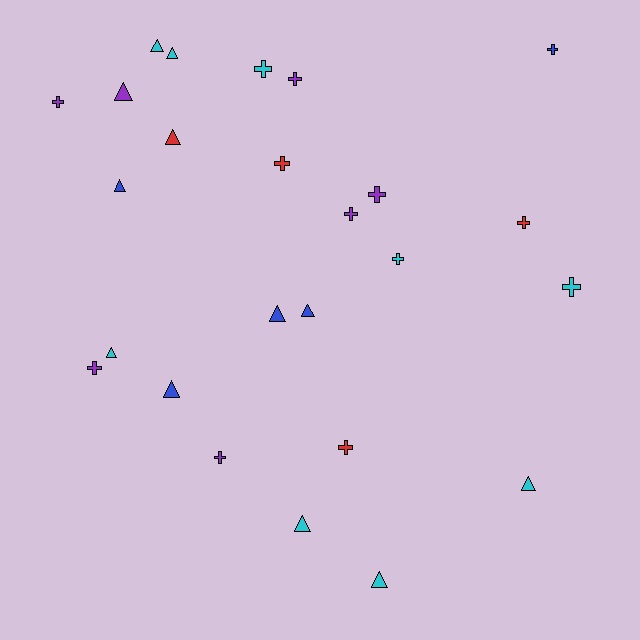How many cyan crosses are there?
There are 3 cyan crosses.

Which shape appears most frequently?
Cross, with 13 objects.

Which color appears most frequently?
Cyan, with 9 objects.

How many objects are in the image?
There are 25 objects.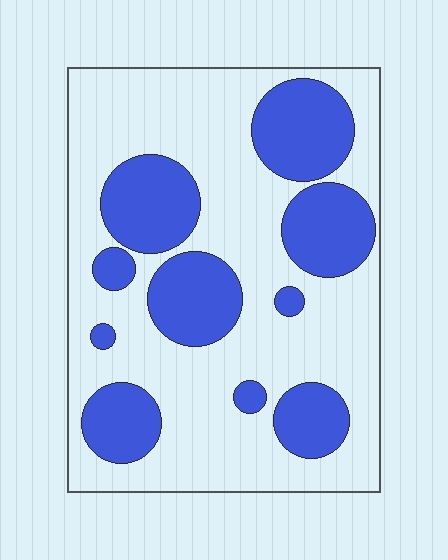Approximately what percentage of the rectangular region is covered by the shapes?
Approximately 35%.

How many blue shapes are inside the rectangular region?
10.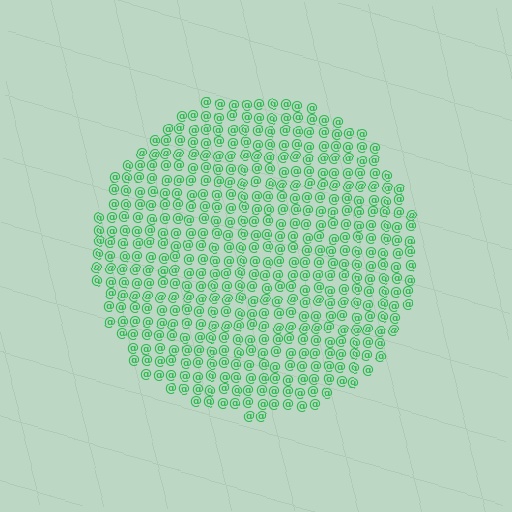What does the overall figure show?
The overall figure shows a circle.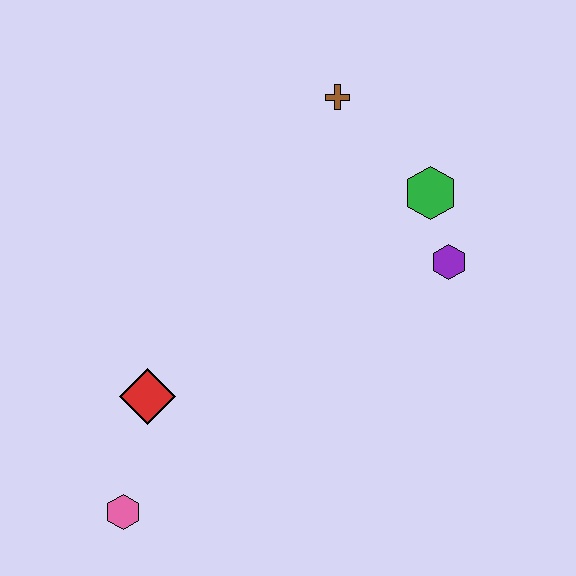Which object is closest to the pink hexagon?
The red diamond is closest to the pink hexagon.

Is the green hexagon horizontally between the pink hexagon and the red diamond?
No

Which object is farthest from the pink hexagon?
The brown cross is farthest from the pink hexagon.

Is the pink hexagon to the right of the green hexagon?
No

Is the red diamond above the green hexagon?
No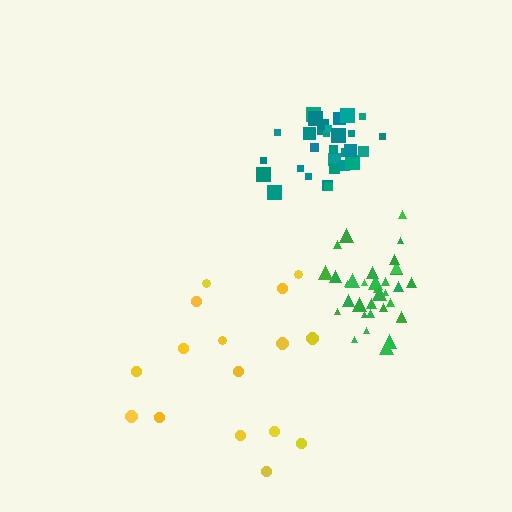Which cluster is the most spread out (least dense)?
Yellow.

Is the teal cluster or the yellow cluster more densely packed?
Teal.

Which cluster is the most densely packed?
Teal.